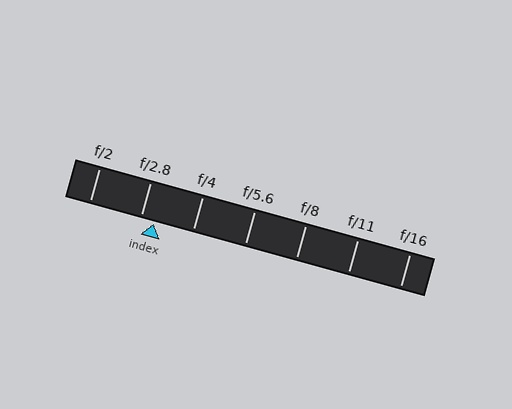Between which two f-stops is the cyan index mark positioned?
The index mark is between f/2.8 and f/4.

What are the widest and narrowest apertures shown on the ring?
The widest aperture shown is f/2 and the narrowest is f/16.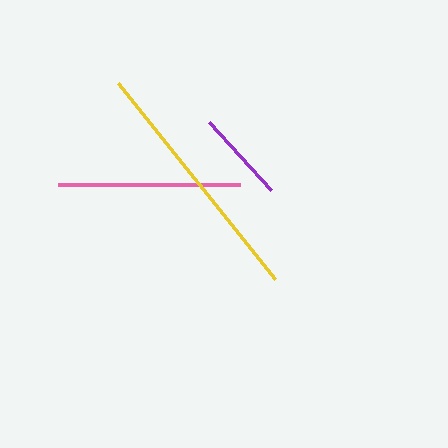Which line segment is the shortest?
The purple line is the shortest at approximately 91 pixels.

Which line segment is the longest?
The yellow line is the longest at approximately 252 pixels.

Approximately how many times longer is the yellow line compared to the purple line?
The yellow line is approximately 2.8 times the length of the purple line.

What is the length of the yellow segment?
The yellow segment is approximately 252 pixels long.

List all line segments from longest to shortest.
From longest to shortest: yellow, pink, purple.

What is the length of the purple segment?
The purple segment is approximately 91 pixels long.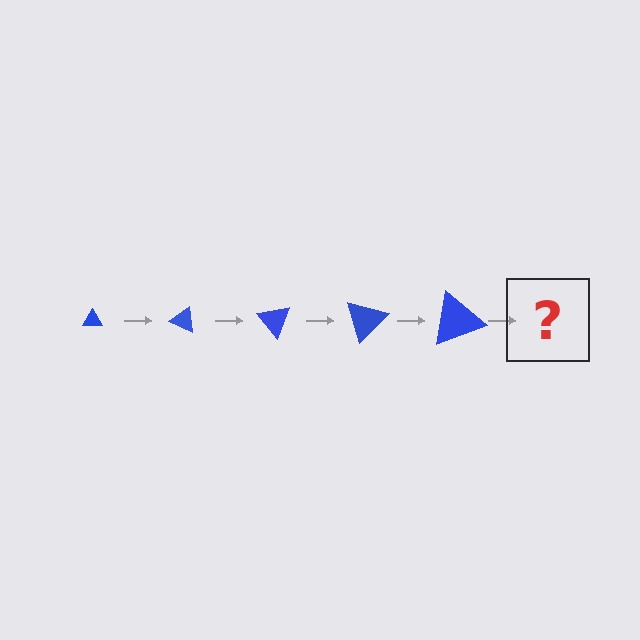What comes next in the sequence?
The next element should be a triangle, larger than the previous one and rotated 125 degrees from the start.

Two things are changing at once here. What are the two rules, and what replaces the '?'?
The two rules are that the triangle grows larger each step and it rotates 25 degrees each step. The '?' should be a triangle, larger than the previous one and rotated 125 degrees from the start.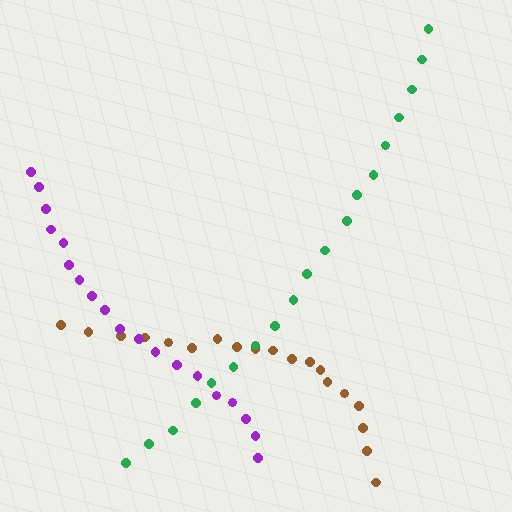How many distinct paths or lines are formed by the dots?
There are 3 distinct paths.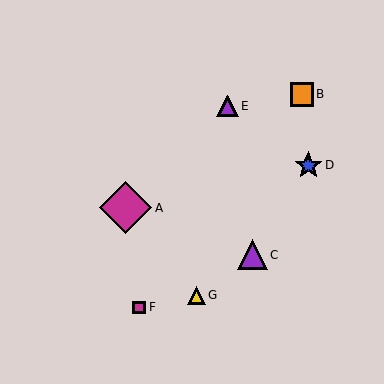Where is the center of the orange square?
The center of the orange square is at (302, 94).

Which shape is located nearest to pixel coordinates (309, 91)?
The orange square (labeled B) at (302, 94) is nearest to that location.